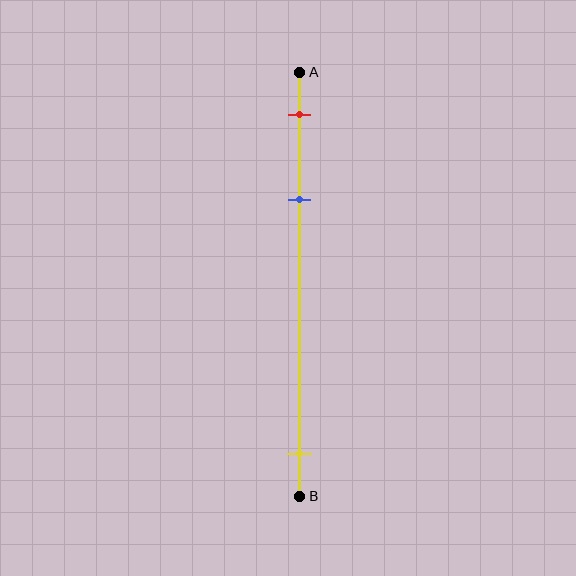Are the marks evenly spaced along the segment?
No, the marks are not evenly spaced.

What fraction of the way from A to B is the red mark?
The red mark is approximately 10% (0.1) of the way from A to B.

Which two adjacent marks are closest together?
The red and blue marks are the closest adjacent pair.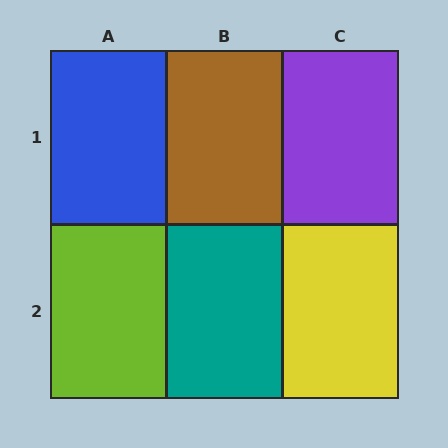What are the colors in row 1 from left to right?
Blue, brown, purple.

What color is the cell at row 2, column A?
Lime.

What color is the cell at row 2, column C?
Yellow.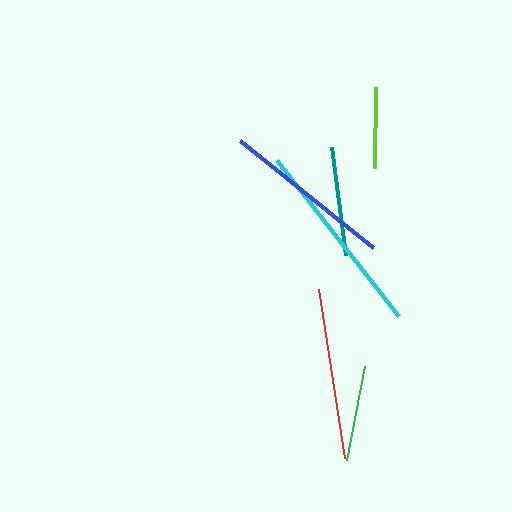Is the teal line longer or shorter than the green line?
The teal line is longer than the green line.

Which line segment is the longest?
The cyan line is the longest at approximately 199 pixels.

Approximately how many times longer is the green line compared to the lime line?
The green line is approximately 1.2 times the length of the lime line.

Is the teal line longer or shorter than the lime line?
The teal line is longer than the lime line.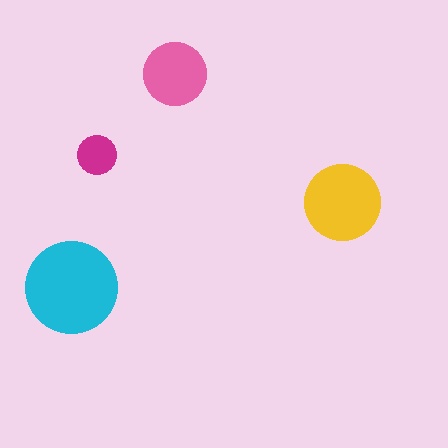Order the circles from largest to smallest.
the cyan one, the yellow one, the pink one, the magenta one.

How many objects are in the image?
There are 4 objects in the image.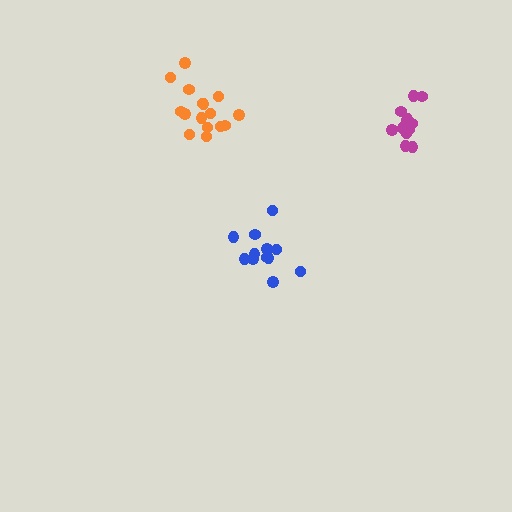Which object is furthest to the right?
The magenta cluster is rightmost.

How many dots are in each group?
Group 1: 13 dots, Group 2: 12 dots, Group 3: 16 dots (41 total).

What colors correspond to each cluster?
The clusters are colored: magenta, blue, orange.